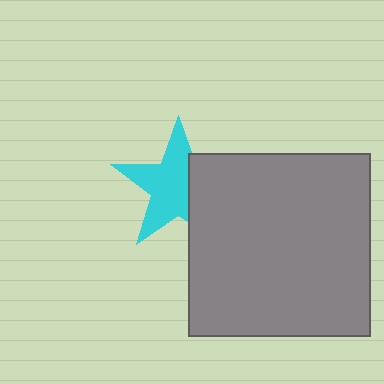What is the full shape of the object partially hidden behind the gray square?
The partially hidden object is a cyan star.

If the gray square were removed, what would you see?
You would see the complete cyan star.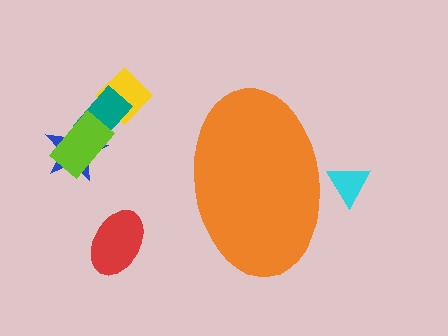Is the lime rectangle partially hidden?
No, the lime rectangle is fully visible.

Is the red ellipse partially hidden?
No, the red ellipse is fully visible.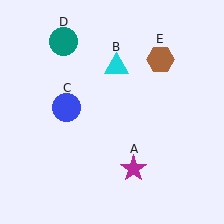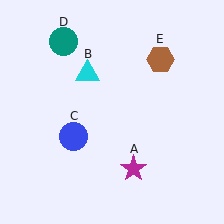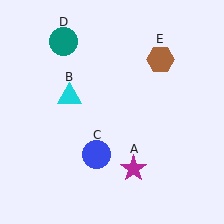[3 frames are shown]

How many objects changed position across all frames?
2 objects changed position: cyan triangle (object B), blue circle (object C).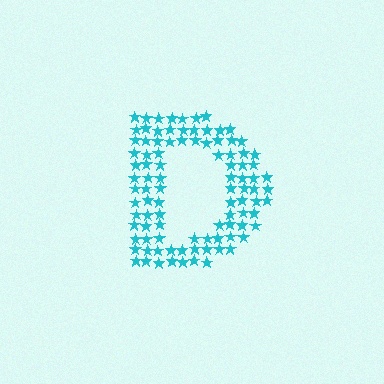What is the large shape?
The large shape is the letter D.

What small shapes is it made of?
It is made of small stars.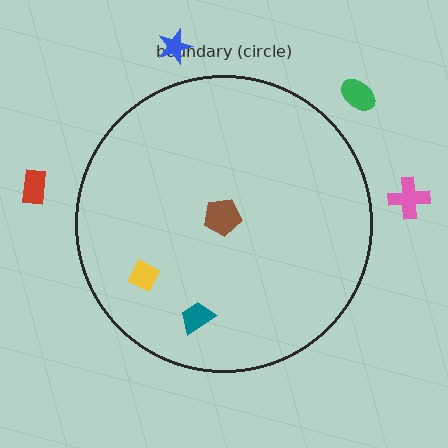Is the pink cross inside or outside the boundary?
Outside.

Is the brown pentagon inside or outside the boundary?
Inside.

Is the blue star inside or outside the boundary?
Outside.